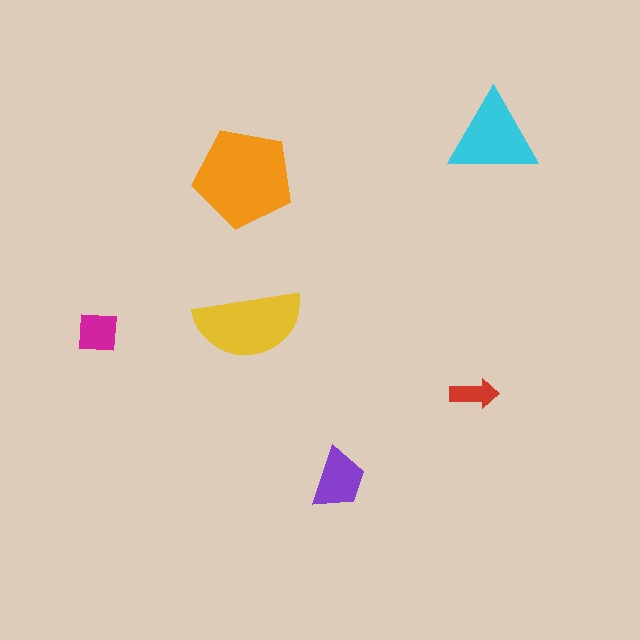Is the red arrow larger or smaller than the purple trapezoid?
Smaller.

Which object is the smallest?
The red arrow.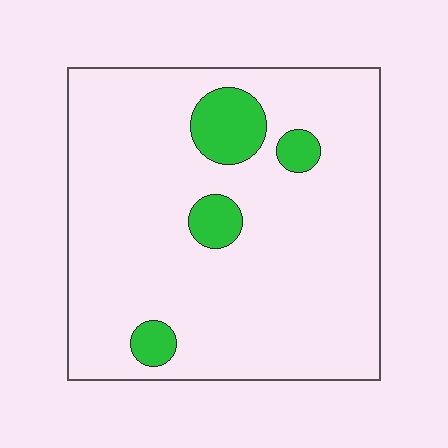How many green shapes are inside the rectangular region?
4.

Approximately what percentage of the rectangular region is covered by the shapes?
Approximately 10%.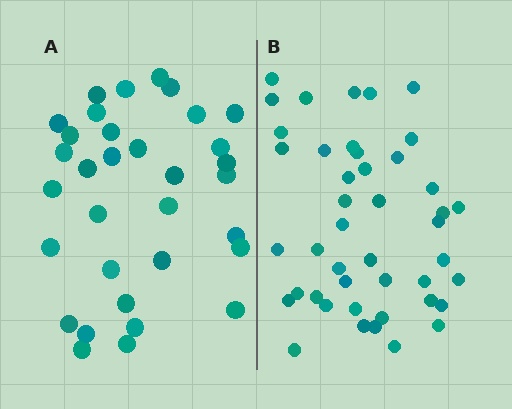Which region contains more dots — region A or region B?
Region B (the right region) has more dots.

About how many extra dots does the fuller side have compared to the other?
Region B has roughly 12 or so more dots than region A.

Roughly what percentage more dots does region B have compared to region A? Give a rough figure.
About 35% more.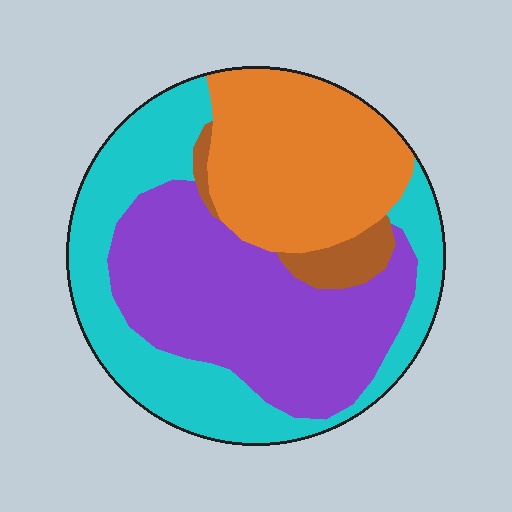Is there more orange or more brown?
Orange.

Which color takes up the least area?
Brown, at roughly 5%.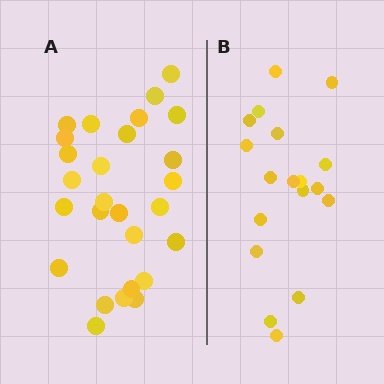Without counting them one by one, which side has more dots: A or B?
Region A (the left region) has more dots.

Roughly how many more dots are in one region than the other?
Region A has roughly 8 or so more dots than region B.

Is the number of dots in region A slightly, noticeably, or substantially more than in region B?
Region A has substantially more. The ratio is roughly 1.5 to 1.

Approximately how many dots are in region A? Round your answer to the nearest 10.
About 30 dots. (The exact count is 27, which rounds to 30.)